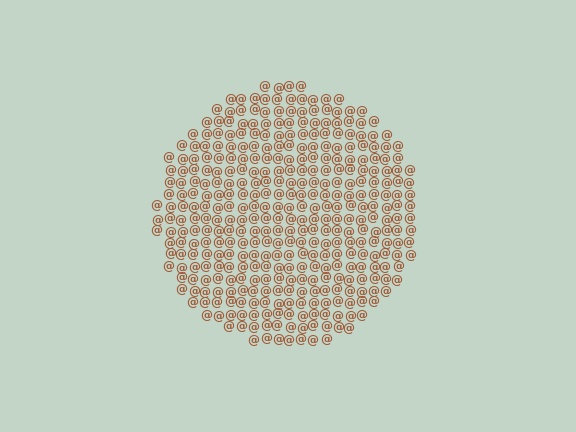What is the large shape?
The large shape is a circle.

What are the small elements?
The small elements are at signs.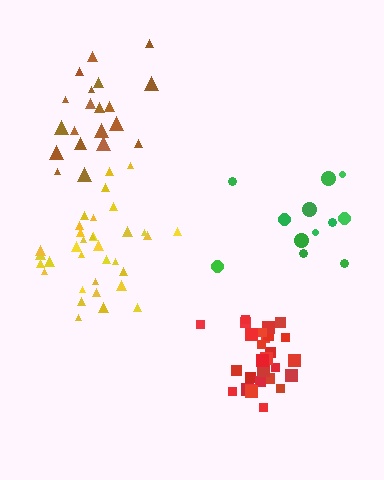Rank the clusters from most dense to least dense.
red, yellow, brown, green.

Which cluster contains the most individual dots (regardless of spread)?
Yellow (34).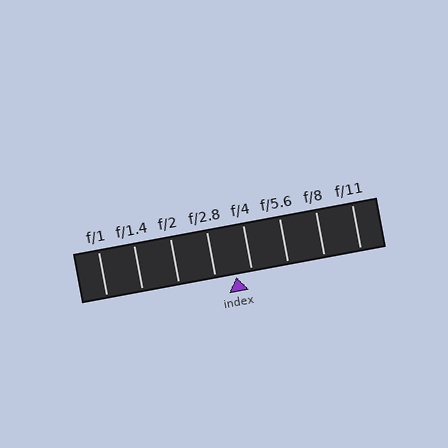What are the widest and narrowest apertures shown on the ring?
The widest aperture shown is f/1 and the narrowest is f/11.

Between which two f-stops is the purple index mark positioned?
The index mark is between f/2.8 and f/4.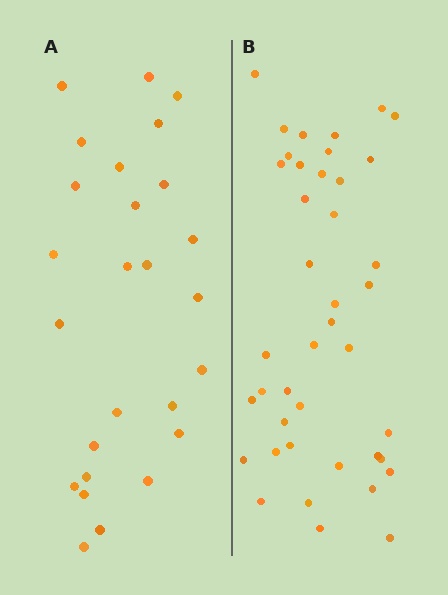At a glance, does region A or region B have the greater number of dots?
Region B (the right region) has more dots.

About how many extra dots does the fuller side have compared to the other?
Region B has approximately 15 more dots than region A.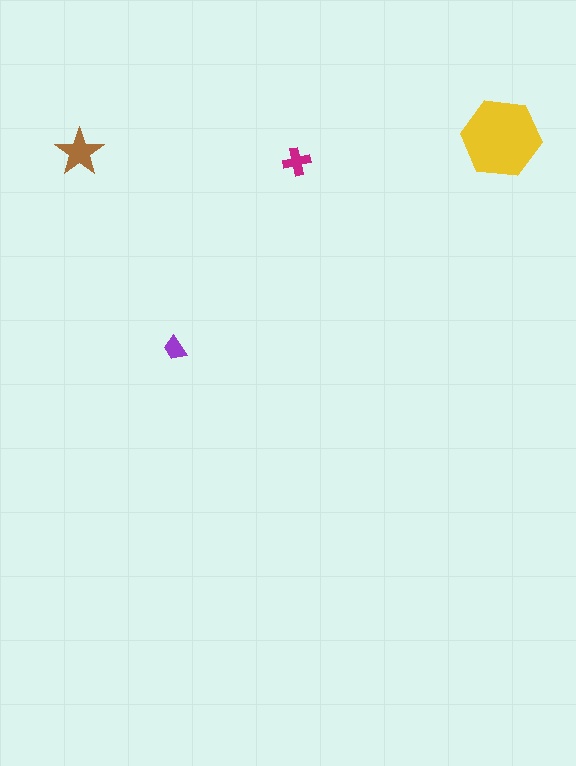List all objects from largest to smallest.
The yellow hexagon, the brown star, the magenta cross, the purple trapezoid.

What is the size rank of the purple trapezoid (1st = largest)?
4th.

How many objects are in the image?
There are 4 objects in the image.